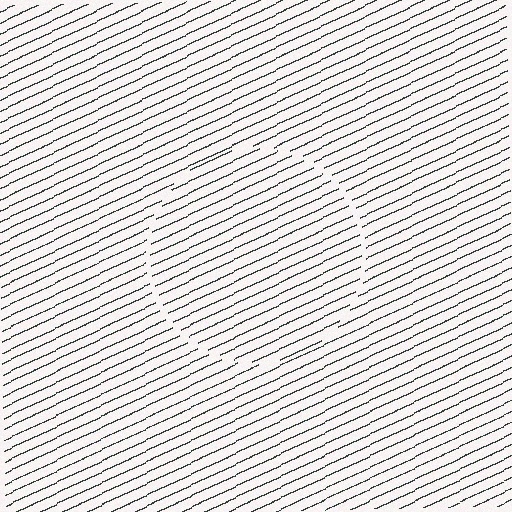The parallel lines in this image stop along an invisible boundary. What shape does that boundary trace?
An illusory circle. The interior of the shape contains the same grating, shifted by half a period — the contour is defined by the phase discontinuity where line-ends from the inner and outer gratings abut.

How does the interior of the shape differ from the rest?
The interior of the shape contains the same grating, shifted by half a period — the contour is defined by the phase discontinuity where line-ends from the inner and outer gratings abut.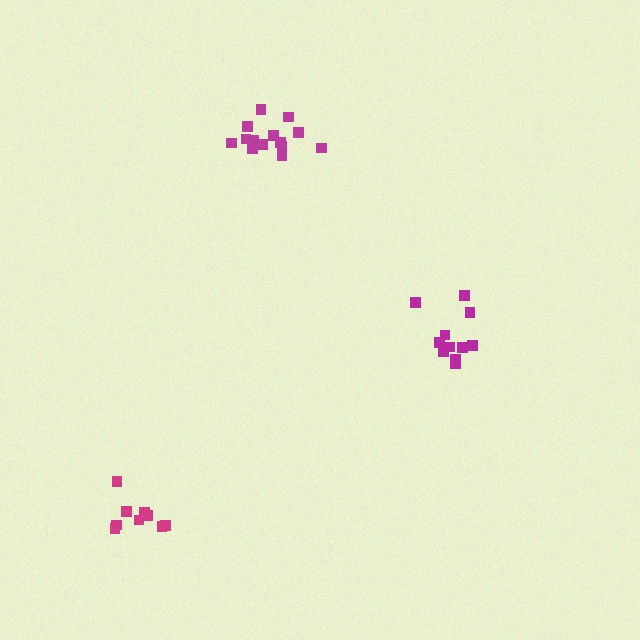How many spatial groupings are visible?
There are 3 spatial groupings.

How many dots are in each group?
Group 1: 11 dots, Group 2: 14 dots, Group 3: 9 dots (34 total).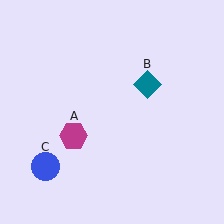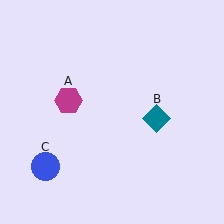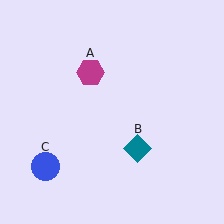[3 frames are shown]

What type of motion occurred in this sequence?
The magenta hexagon (object A), teal diamond (object B) rotated clockwise around the center of the scene.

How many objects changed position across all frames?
2 objects changed position: magenta hexagon (object A), teal diamond (object B).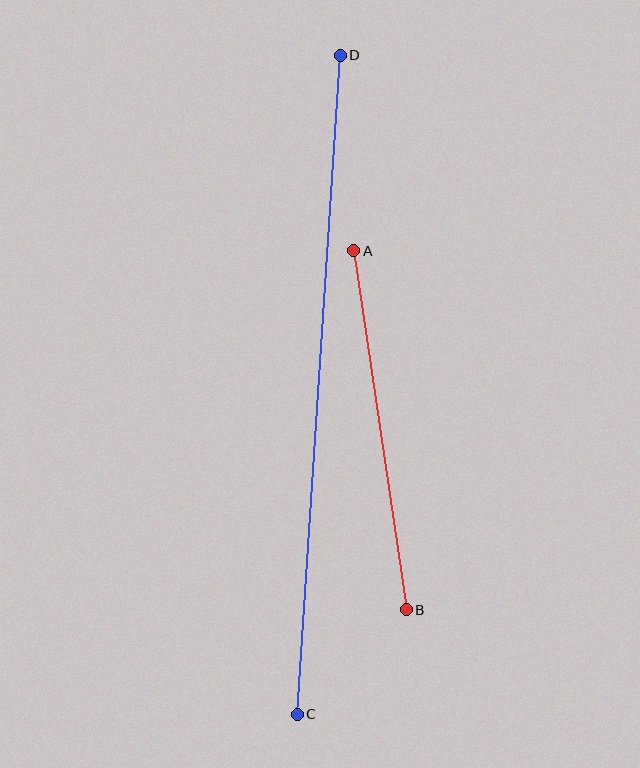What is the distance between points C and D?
The distance is approximately 661 pixels.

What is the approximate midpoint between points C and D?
The midpoint is at approximately (319, 385) pixels.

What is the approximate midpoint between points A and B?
The midpoint is at approximately (380, 430) pixels.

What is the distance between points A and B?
The distance is approximately 363 pixels.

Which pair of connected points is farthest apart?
Points C and D are farthest apart.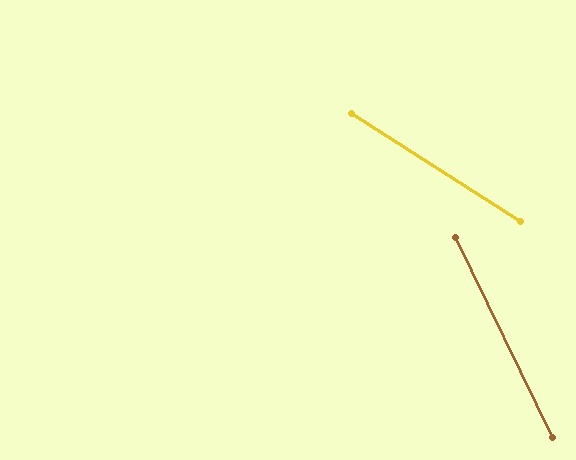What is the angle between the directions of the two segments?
Approximately 31 degrees.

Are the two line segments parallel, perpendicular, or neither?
Neither parallel nor perpendicular — they differ by about 31°.